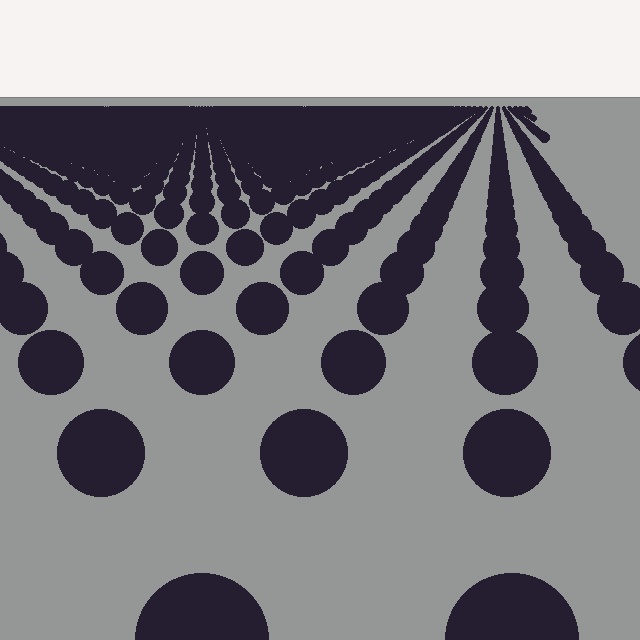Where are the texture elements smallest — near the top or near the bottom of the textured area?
Near the top.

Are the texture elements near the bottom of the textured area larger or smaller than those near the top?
Larger. Near the bottom, elements are closer to the viewer and appear at a bigger on-screen size.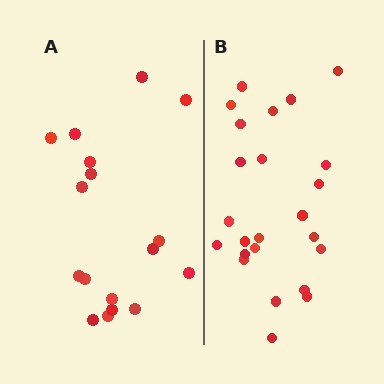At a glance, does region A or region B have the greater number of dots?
Region B (the right region) has more dots.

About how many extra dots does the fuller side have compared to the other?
Region B has roughly 8 or so more dots than region A.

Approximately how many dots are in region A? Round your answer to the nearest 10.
About 20 dots. (The exact count is 17, which rounds to 20.)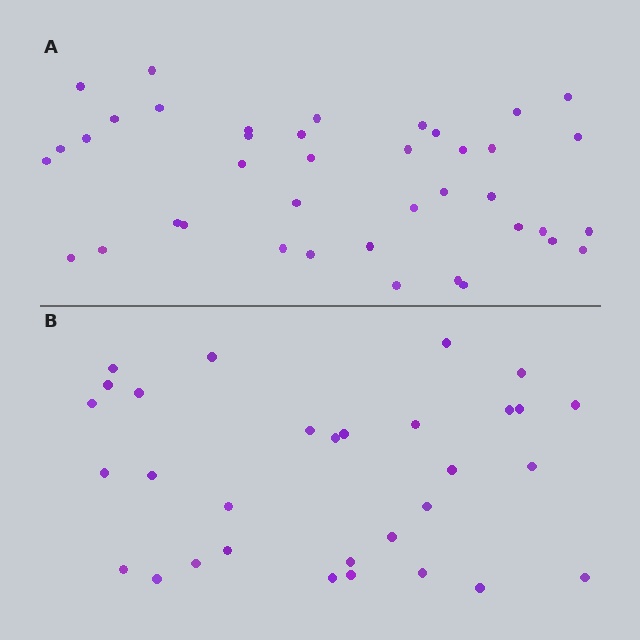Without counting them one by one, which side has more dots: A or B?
Region A (the top region) has more dots.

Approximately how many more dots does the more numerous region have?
Region A has roughly 8 or so more dots than region B.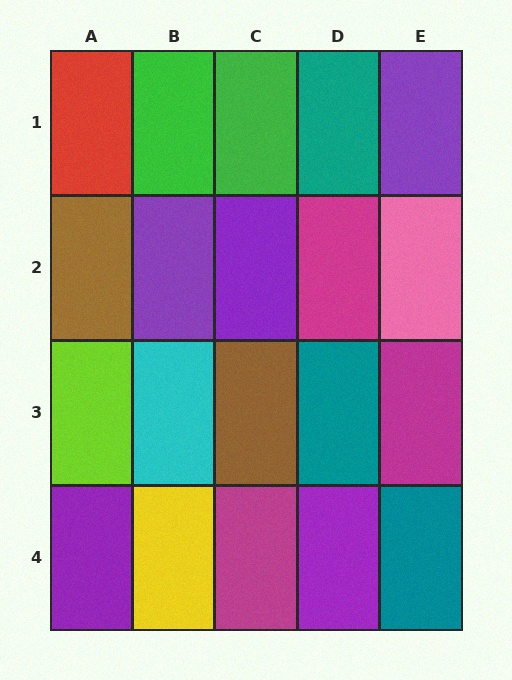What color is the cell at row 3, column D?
Teal.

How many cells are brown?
2 cells are brown.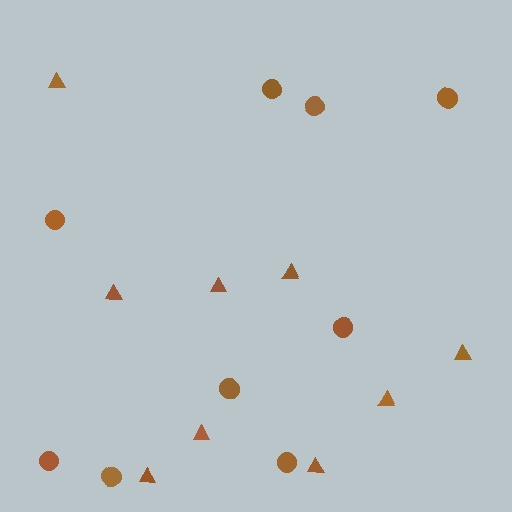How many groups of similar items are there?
There are 2 groups: one group of triangles (9) and one group of circles (9).